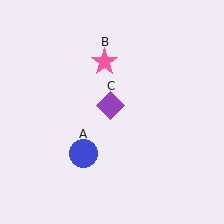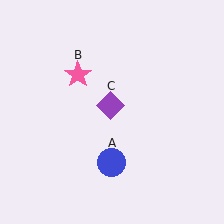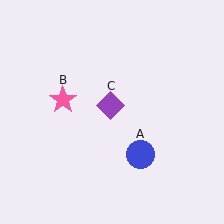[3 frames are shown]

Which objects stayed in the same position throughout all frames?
Purple diamond (object C) remained stationary.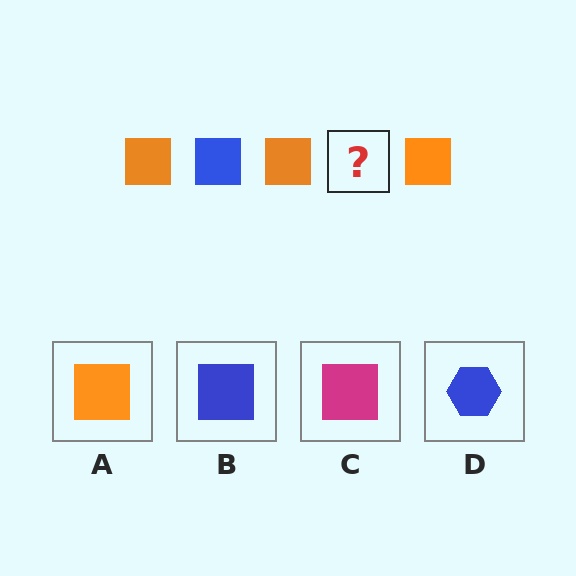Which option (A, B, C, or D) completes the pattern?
B.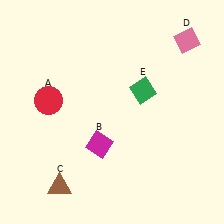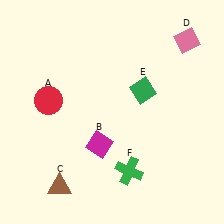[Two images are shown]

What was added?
A green cross (F) was added in Image 2.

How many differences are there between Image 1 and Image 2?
There is 1 difference between the two images.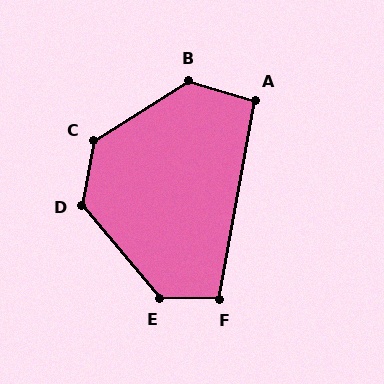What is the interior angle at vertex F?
Approximately 99 degrees (obtuse).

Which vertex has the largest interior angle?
C, at approximately 132 degrees.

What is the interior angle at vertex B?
Approximately 131 degrees (obtuse).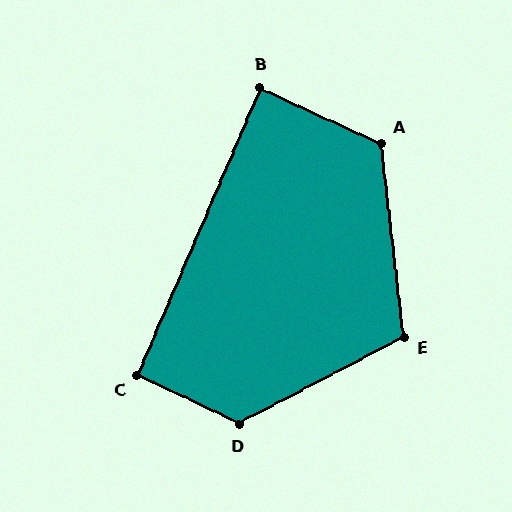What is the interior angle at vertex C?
Approximately 92 degrees (approximately right).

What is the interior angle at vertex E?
Approximately 111 degrees (obtuse).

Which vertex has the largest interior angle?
D, at approximately 127 degrees.